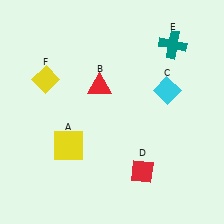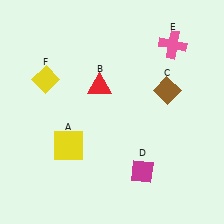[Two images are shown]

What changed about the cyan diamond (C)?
In Image 1, C is cyan. In Image 2, it changed to brown.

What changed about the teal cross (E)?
In Image 1, E is teal. In Image 2, it changed to pink.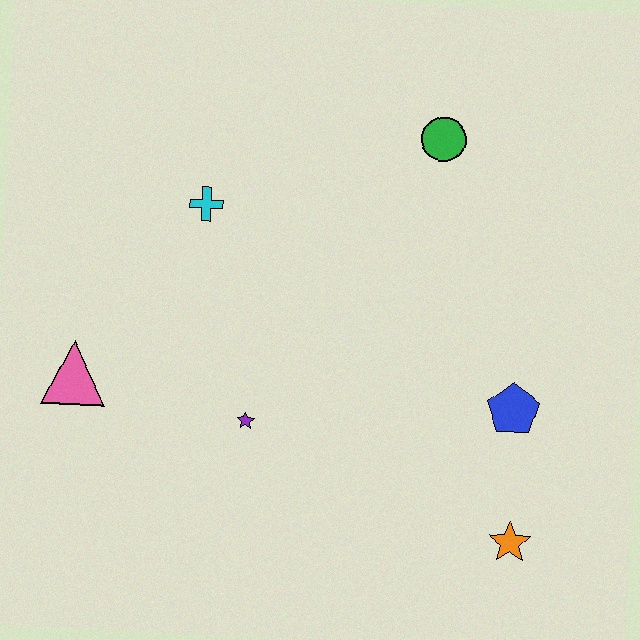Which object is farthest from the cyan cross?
The orange star is farthest from the cyan cross.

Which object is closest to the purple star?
The pink triangle is closest to the purple star.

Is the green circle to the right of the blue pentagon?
No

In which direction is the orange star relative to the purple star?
The orange star is to the right of the purple star.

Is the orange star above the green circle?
No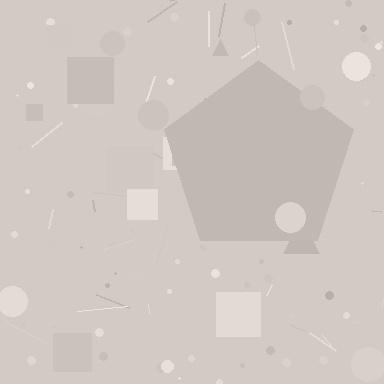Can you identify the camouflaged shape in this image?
The camouflaged shape is a pentagon.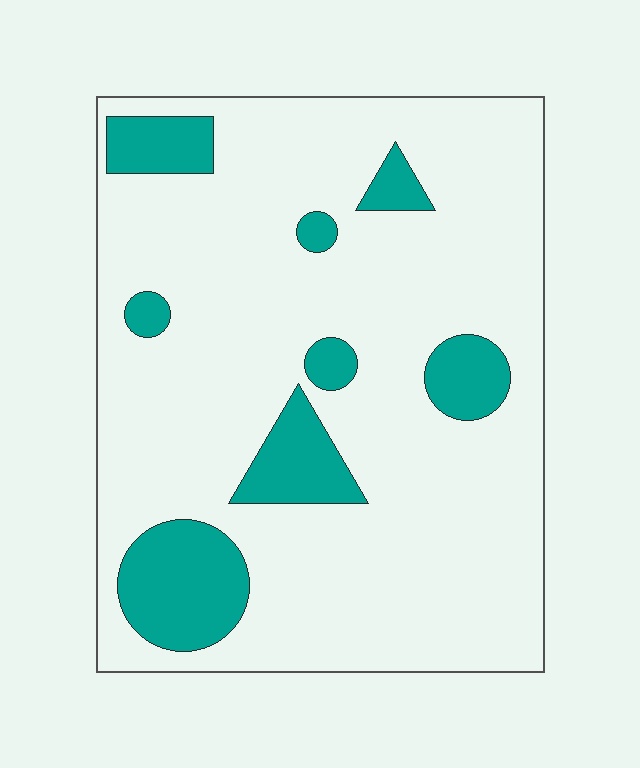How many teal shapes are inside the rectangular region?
8.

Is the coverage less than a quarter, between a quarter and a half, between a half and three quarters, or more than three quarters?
Less than a quarter.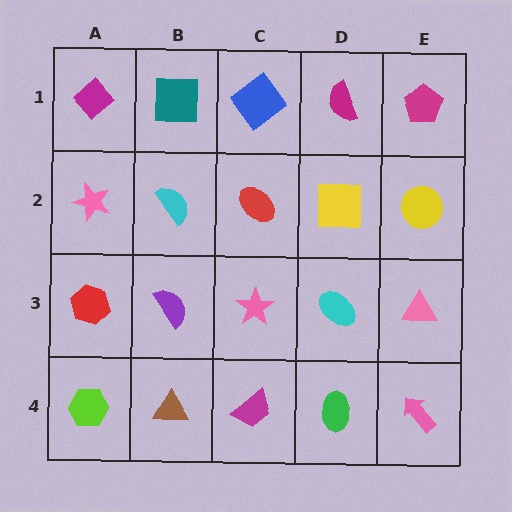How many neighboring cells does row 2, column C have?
4.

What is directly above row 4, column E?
A pink triangle.